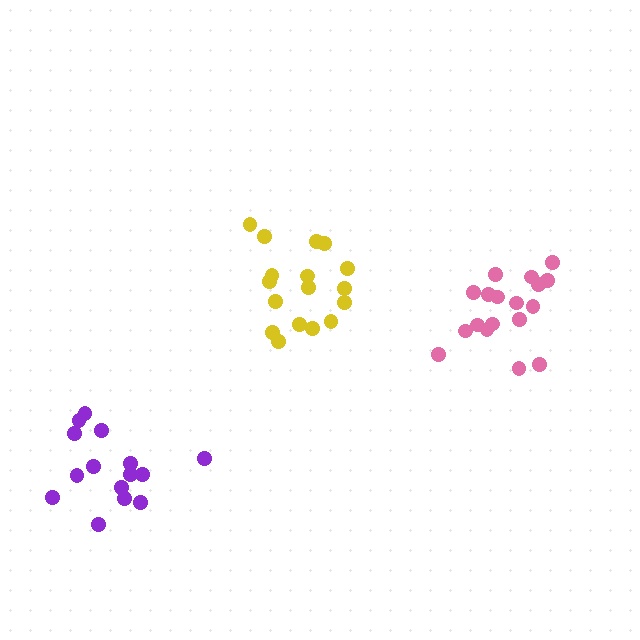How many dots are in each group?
Group 1: 15 dots, Group 2: 17 dots, Group 3: 18 dots (50 total).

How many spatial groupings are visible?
There are 3 spatial groupings.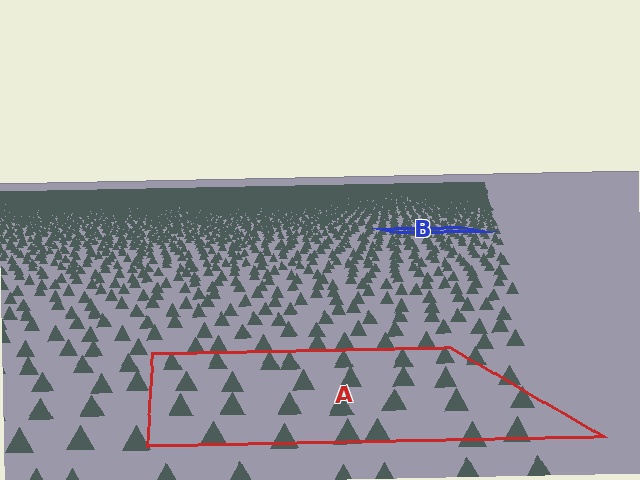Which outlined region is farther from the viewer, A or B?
Region B is farther from the viewer — the texture elements inside it appear smaller and more densely packed.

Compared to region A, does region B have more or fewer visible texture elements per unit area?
Region B has more texture elements per unit area — they are packed more densely because it is farther away.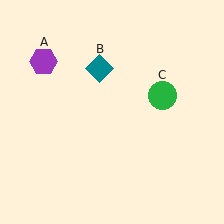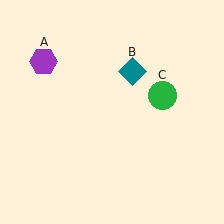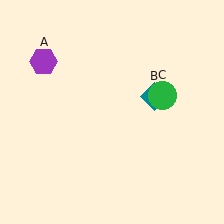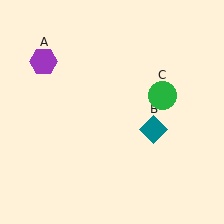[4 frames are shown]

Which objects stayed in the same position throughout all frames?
Purple hexagon (object A) and green circle (object C) remained stationary.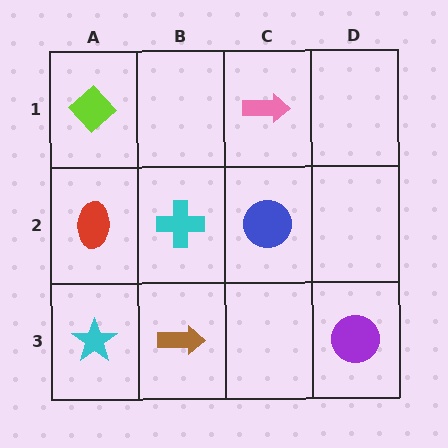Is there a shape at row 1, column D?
No, that cell is empty.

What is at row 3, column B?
A brown arrow.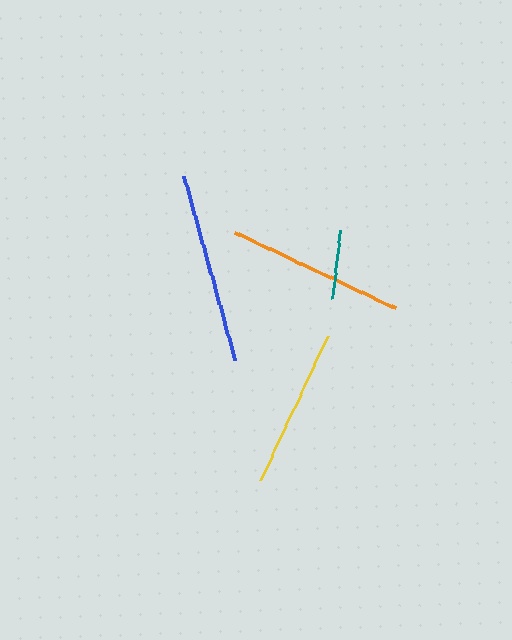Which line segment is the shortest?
The teal line is the shortest at approximately 69 pixels.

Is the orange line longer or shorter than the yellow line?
The orange line is longer than the yellow line.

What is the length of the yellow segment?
The yellow segment is approximately 159 pixels long.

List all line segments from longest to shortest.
From longest to shortest: blue, orange, yellow, teal.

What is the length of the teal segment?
The teal segment is approximately 69 pixels long.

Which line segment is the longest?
The blue line is the longest at approximately 190 pixels.